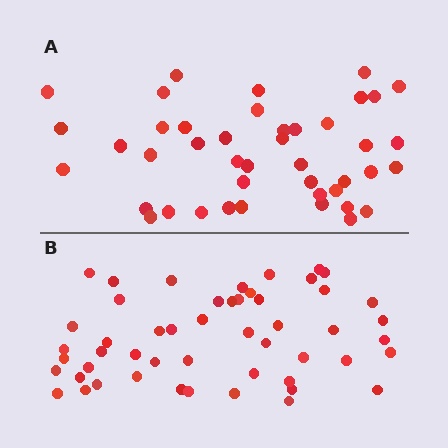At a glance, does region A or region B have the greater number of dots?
Region B (the bottom region) has more dots.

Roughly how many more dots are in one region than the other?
Region B has roughly 8 or so more dots than region A.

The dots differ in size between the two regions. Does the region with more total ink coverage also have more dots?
No. Region A has more total ink coverage because its dots are larger, but region B actually contains more individual dots. Total area can be misleading — the number of items is what matters here.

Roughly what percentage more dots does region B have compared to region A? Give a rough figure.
About 20% more.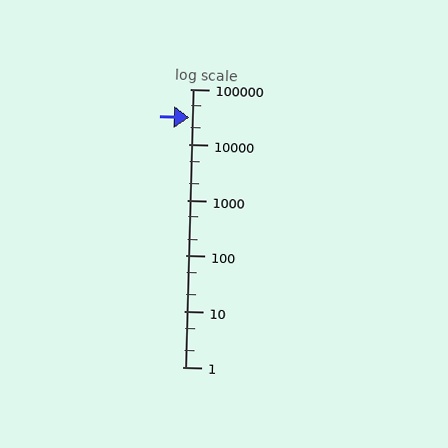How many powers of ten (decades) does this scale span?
The scale spans 5 decades, from 1 to 100000.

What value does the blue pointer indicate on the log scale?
The pointer indicates approximately 31000.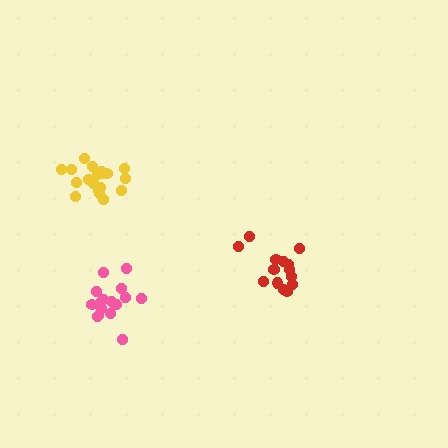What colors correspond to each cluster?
The clusters are colored: pink, red, yellow.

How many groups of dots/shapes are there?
There are 3 groups.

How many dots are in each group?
Group 1: 17 dots, Group 2: 14 dots, Group 3: 19 dots (50 total).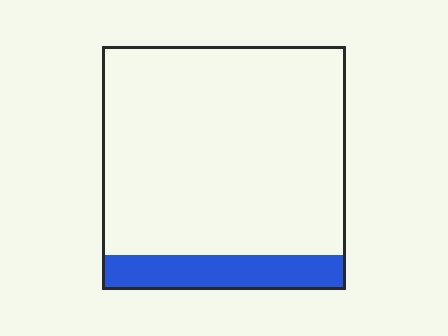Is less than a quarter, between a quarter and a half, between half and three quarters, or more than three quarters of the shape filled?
Less than a quarter.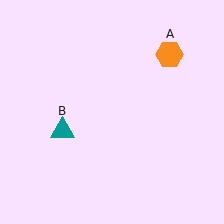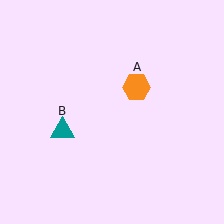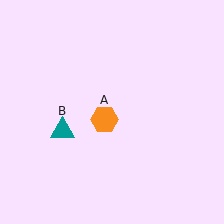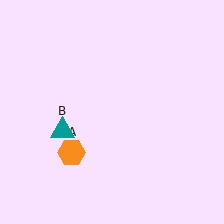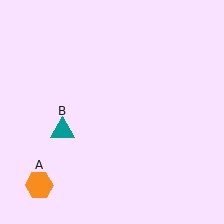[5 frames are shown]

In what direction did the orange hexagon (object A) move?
The orange hexagon (object A) moved down and to the left.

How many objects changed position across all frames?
1 object changed position: orange hexagon (object A).